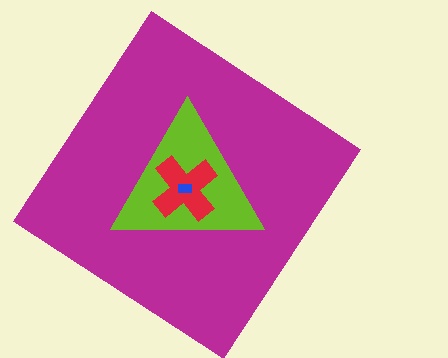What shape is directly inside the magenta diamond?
The lime triangle.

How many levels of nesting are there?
4.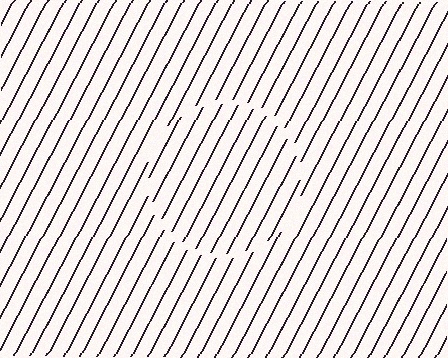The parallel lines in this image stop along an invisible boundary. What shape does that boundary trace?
An illusory circle. The interior of the shape contains the same grating, shifted by half a period — the contour is defined by the phase discontinuity where line-ends from the inner and outer gratings abut.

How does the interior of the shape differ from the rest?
The interior of the shape contains the same grating, shifted by half a period — the contour is defined by the phase discontinuity where line-ends from the inner and outer gratings abut.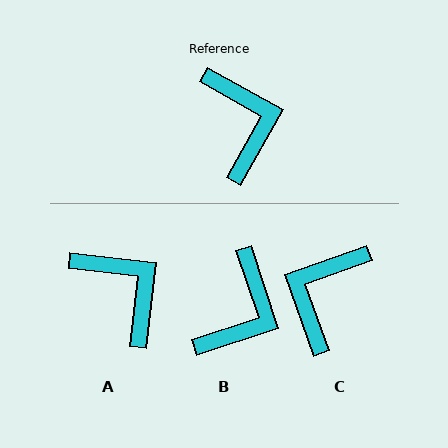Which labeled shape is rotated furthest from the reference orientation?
C, about 139 degrees away.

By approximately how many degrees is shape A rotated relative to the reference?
Approximately 22 degrees counter-clockwise.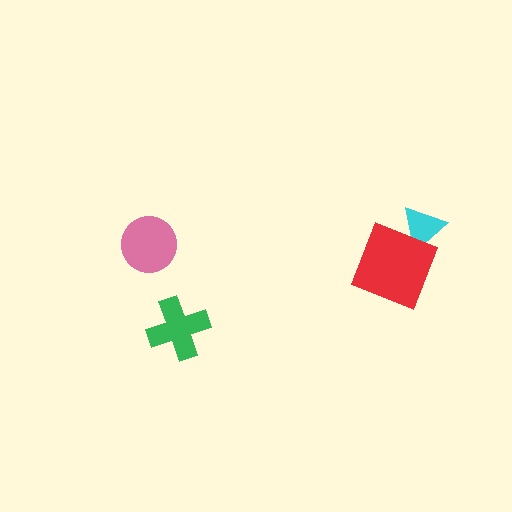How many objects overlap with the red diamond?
1 object overlaps with the red diamond.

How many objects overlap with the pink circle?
0 objects overlap with the pink circle.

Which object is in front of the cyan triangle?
The red diamond is in front of the cyan triangle.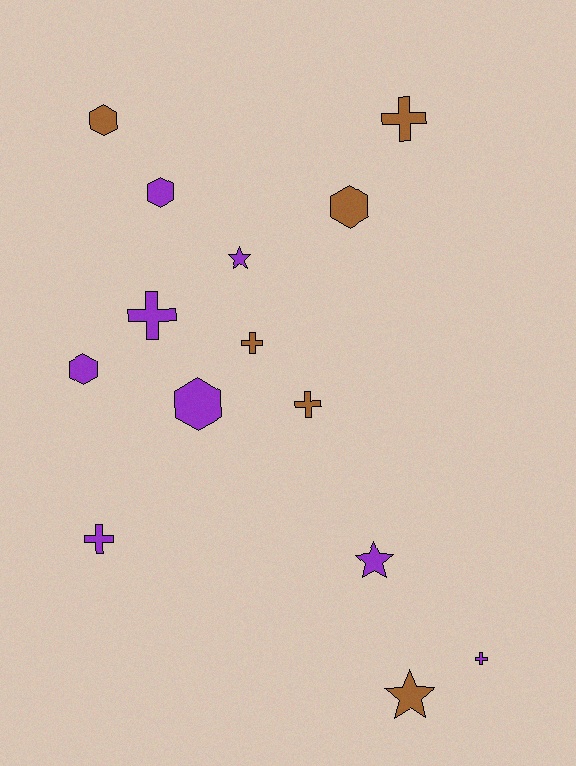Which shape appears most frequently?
Cross, with 6 objects.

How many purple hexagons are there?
There are 3 purple hexagons.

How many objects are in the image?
There are 14 objects.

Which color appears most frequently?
Purple, with 8 objects.